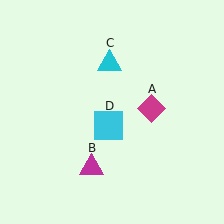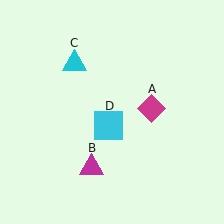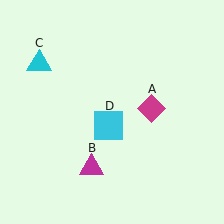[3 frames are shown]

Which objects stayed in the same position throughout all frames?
Magenta diamond (object A) and magenta triangle (object B) and cyan square (object D) remained stationary.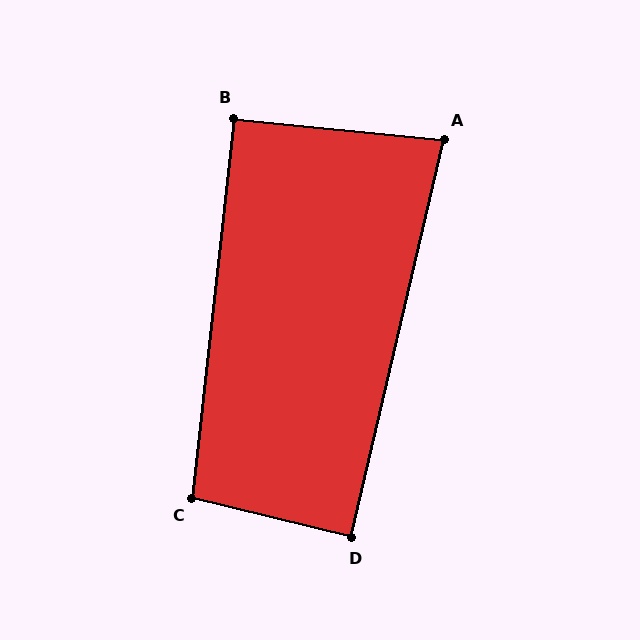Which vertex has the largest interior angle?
C, at approximately 97 degrees.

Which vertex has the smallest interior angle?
A, at approximately 83 degrees.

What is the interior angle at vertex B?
Approximately 91 degrees (approximately right).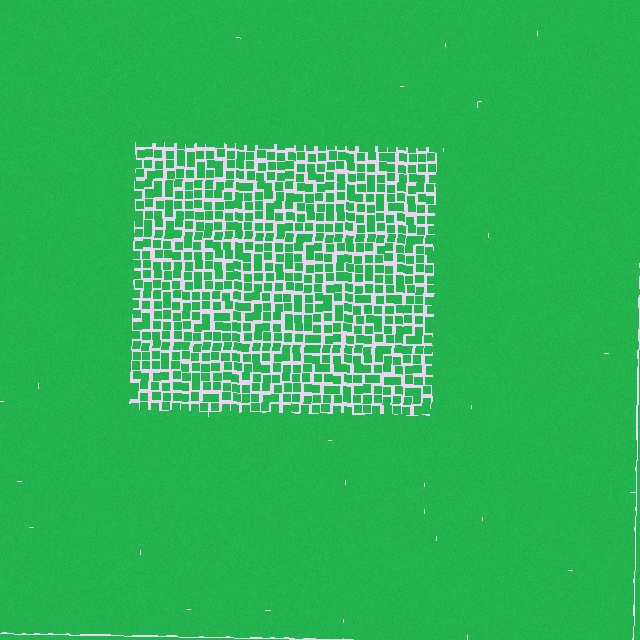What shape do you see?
I see a rectangle.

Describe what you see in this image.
The image contains small green elements arranged at two different densities. A rectangle-shaped region is visible where the elements are less densely packed than the surrounding area.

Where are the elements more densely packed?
The elements are more densely packed outside the rectangle boundary.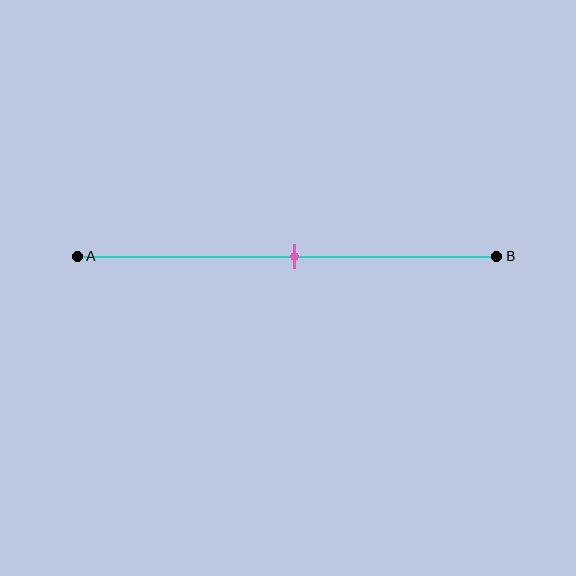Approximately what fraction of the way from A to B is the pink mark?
The pink mark is approximately 50% of the way from A to B.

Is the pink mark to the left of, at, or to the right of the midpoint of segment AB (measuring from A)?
The pink mark is approximately at the midpoint of segment AB.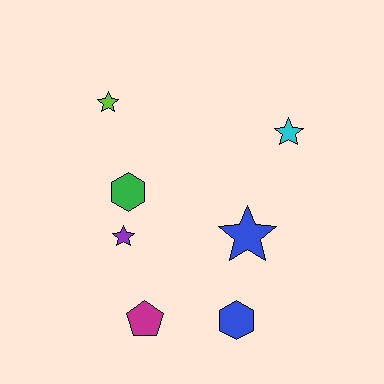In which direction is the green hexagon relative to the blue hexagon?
The green hexagon is above the blue hexagon.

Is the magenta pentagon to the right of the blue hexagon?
No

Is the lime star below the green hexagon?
No